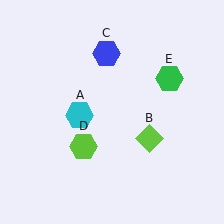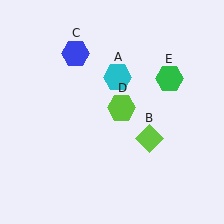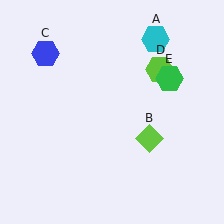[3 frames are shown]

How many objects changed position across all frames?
3 objects changed position: cyan hexagon (object A), blue hexagon (object C), lime hexagon (object D).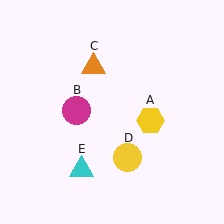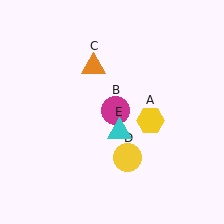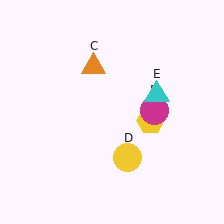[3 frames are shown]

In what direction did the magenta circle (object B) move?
The magenta circle (object B) moved right.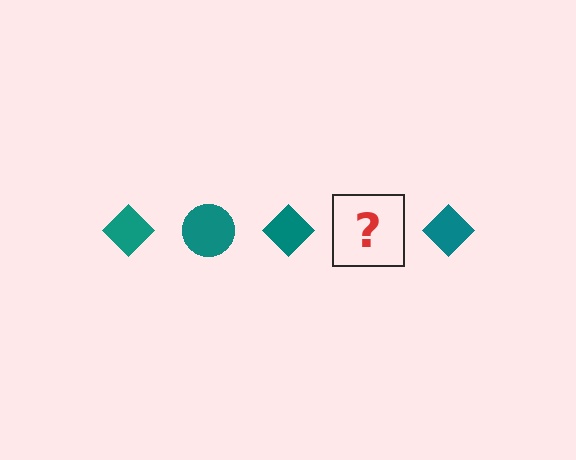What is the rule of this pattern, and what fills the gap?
The rule is that the pattern cycles through diamond, circle shapes in teal. The gap should be filled with a teal circle.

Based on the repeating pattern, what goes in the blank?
The blank should be a teal circle.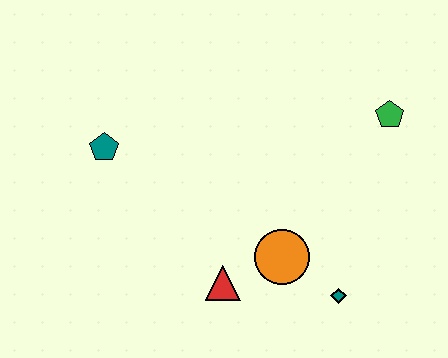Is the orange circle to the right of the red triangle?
Yes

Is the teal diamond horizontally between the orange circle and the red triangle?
No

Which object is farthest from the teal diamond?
The teal pentagon is farthest from the teal diamond.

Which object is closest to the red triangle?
The orange circle is closest to the red triangle.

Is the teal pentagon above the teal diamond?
Yes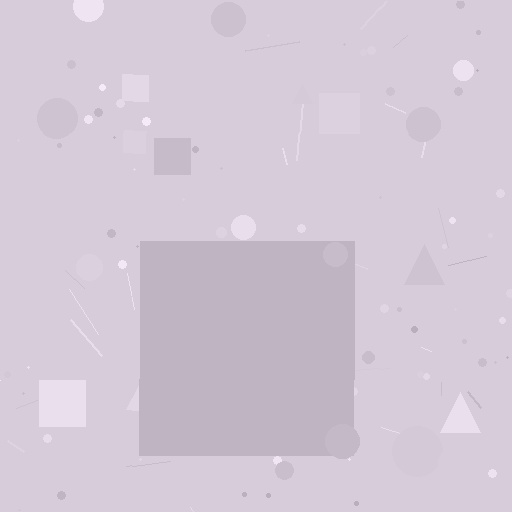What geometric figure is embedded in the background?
A square is embedded in the background.